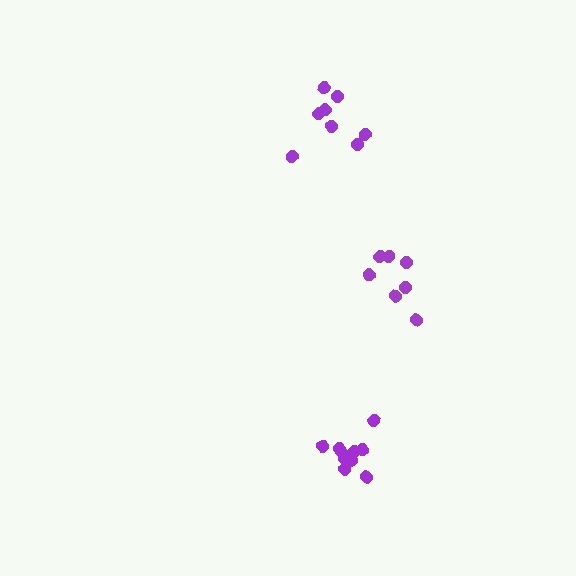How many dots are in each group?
Group 1: 7 dots, Group 2: 8 dots, Group 3: 11 dots (26 total).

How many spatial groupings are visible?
There are 3 spatial groupings.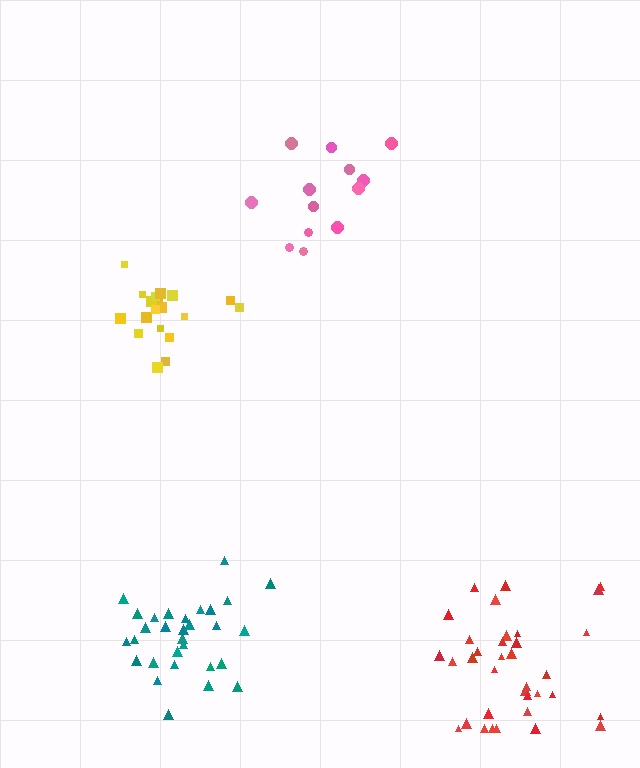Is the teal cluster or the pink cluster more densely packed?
Teal.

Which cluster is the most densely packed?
Yellow.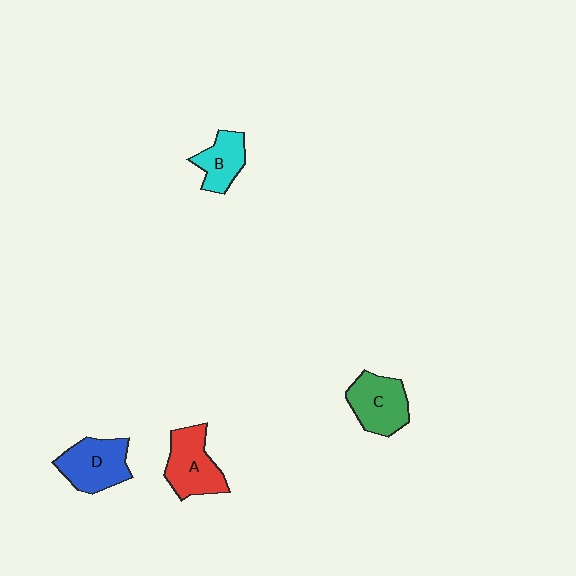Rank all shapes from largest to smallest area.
From largest to smallest: A (red), D (blue), C (green), B (cyan).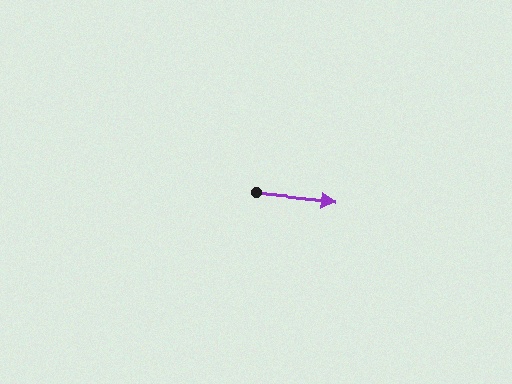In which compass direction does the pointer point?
East.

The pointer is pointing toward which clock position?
Roughly 3 o'clock.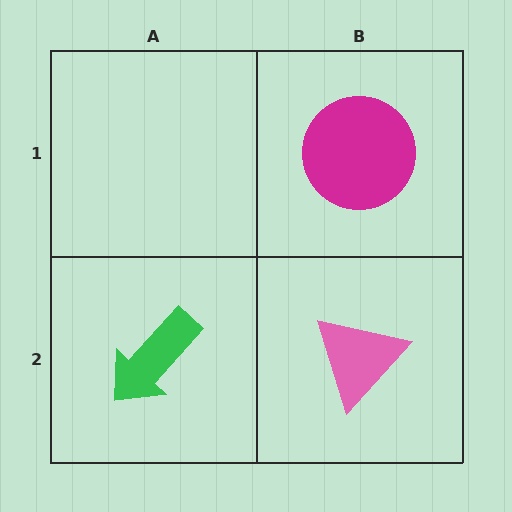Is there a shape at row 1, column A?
No, that cell is empty.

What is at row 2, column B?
A pink triangle.